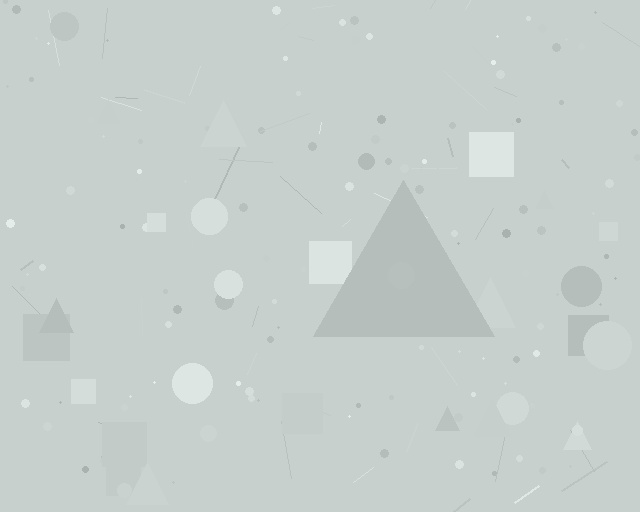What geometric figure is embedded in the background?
A triangle is embedded in the background.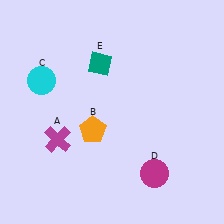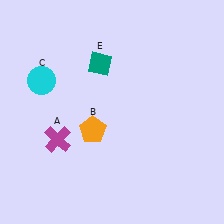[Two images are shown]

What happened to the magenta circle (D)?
The magenta circle (D) was removed in Image 2. It was in the bottom-right area of Image 1.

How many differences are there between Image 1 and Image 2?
There is 1 difference between the two images.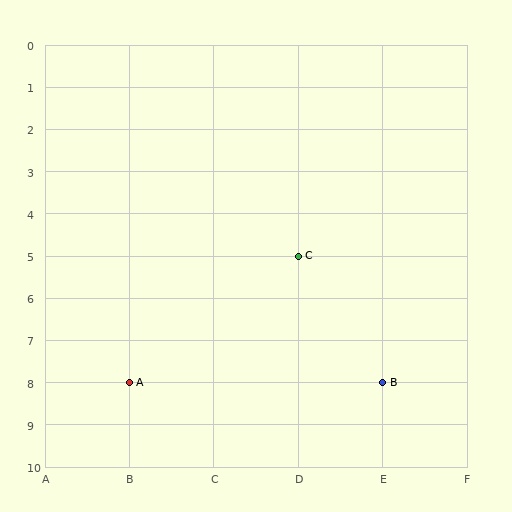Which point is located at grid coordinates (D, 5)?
Point C is at (D, 5).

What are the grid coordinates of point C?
Point C is at grid coordinates (D, 5).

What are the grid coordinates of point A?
Point A is at grid coordinates (B, 8).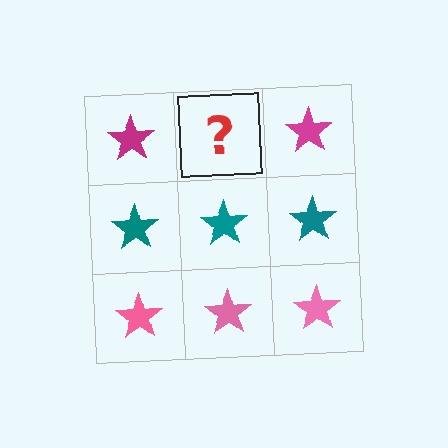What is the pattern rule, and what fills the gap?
The rule is that each row has a consistent color. The gap should be filled with a magenta star.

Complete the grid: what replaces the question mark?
The question mark should be replaced with a magenta star.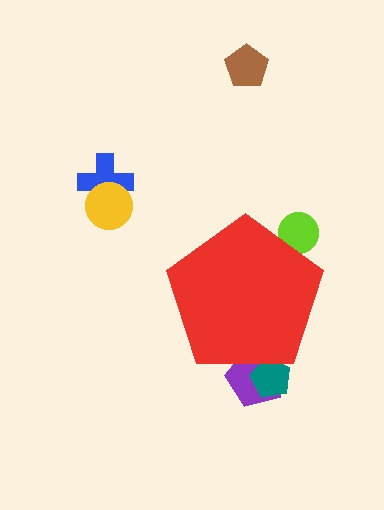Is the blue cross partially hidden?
No, the blue cross is fully visible.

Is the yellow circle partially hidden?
No, the yellow circle is fully visible.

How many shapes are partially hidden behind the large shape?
3 shapes are partially hidden.